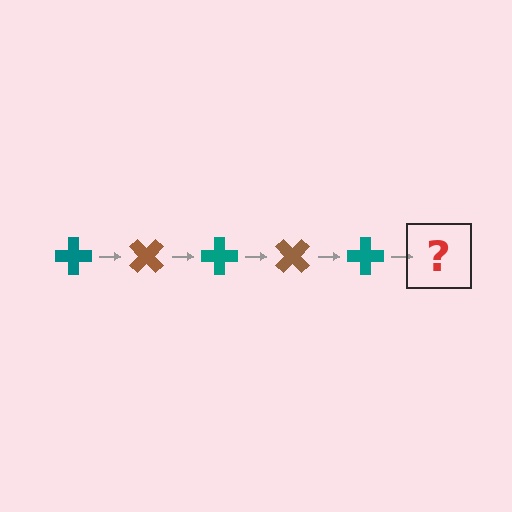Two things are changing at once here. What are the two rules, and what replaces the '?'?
The two rules are that it rotates 45 degrees each step and the color cycles through teal and brown. The '?' should be a brown cross, rotated 225 degrees from the start.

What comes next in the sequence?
The next element should be a brown cross, rotated 225 degrees from the start.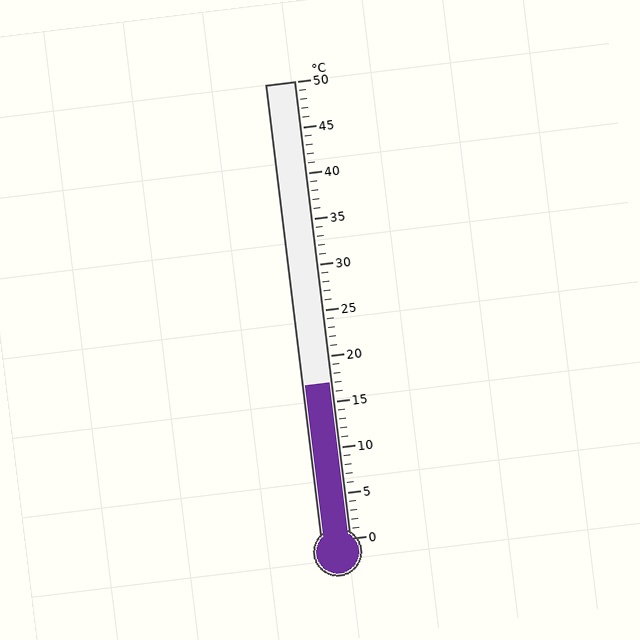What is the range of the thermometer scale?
The thermometer scale ranges from 0°C to 50°C.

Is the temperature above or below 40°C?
The temperature is below 40°C.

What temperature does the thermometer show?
The thermometer shows approximately 17°C.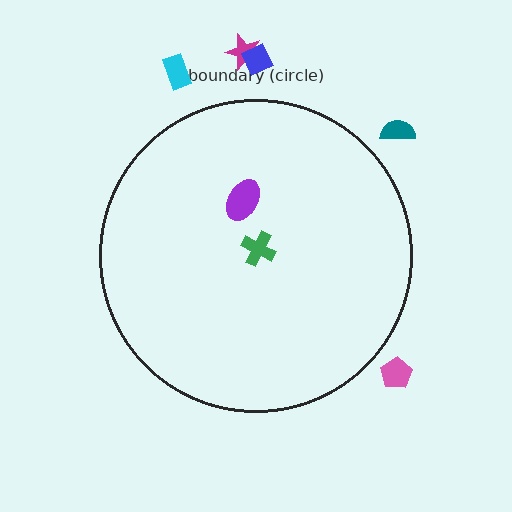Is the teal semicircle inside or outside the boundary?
Outside.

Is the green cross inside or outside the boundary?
Inside.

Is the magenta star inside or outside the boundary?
Outside.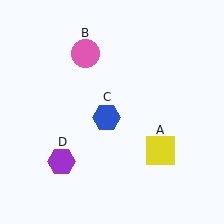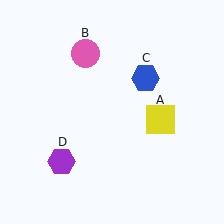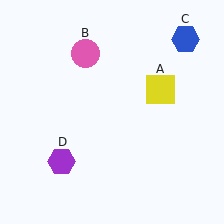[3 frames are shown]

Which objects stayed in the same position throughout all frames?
Pink circle (object B) and purple hexagon (object D) remained stationary.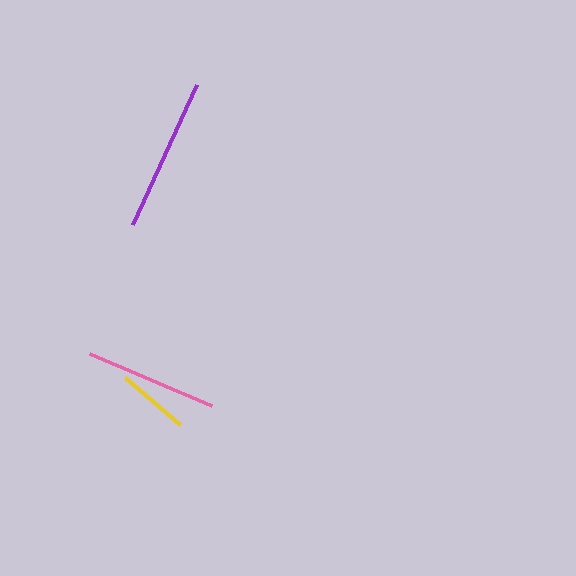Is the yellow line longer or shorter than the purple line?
The purple line is longer than the yellow line.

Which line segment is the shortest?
The yellow line is the shortest at approximately 73 pixels.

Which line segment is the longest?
The purple line is the longest at approximately 154 pixels.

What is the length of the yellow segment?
The yellow segment is approximately 73 pixels long.